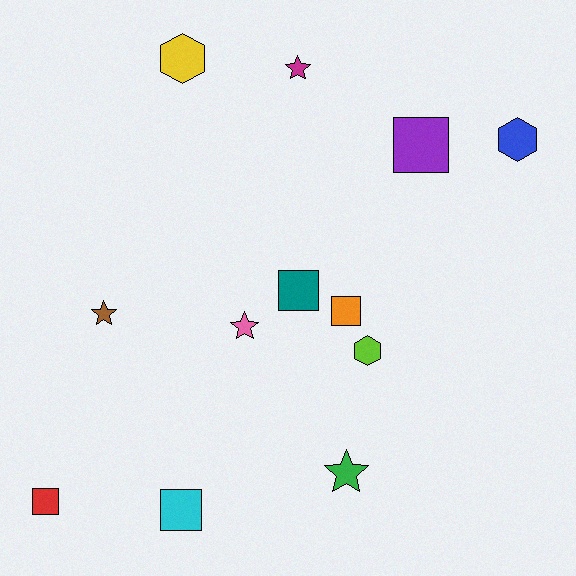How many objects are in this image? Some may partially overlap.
There are 12 objects.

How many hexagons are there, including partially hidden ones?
There are 3 hexagons.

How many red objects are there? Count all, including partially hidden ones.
There is 1 red object.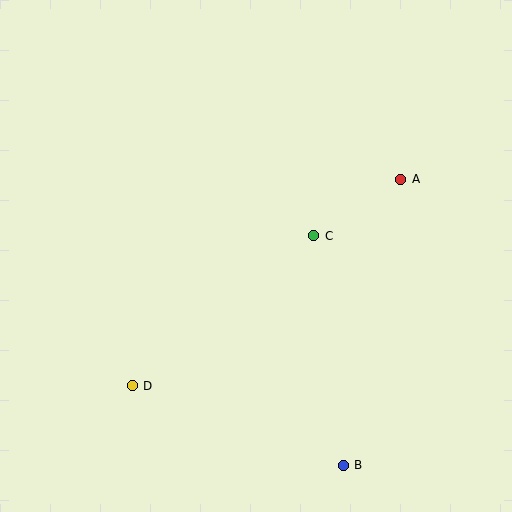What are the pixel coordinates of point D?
Point D is at (132, 386).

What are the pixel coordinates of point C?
Point C is at (314, 236).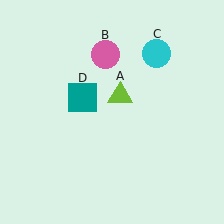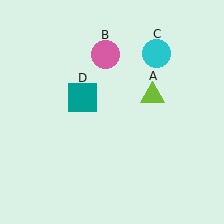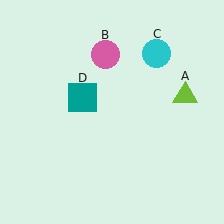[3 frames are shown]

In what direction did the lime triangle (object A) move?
The lime triangle (object A) moved right.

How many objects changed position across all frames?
1 object changed position: lime triangle (object A).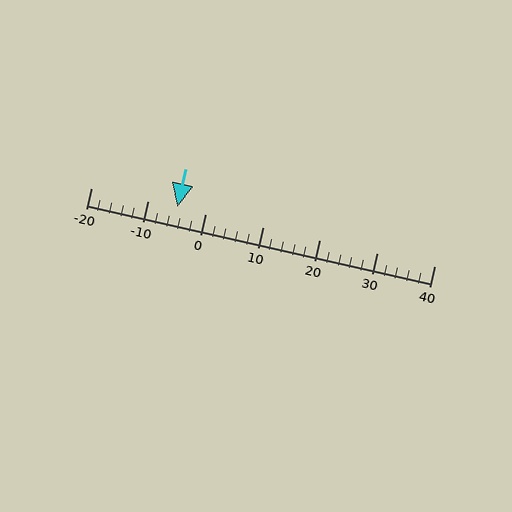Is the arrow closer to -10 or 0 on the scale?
The arrow is closer to 0.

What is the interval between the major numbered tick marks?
The major tick marks are spaced 10 units apart.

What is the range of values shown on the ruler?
The ruler shows values from -20 to 40.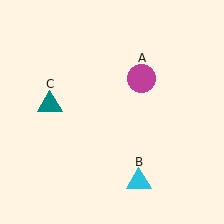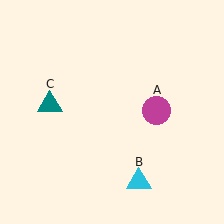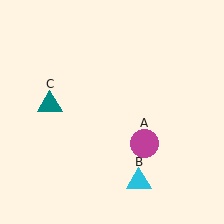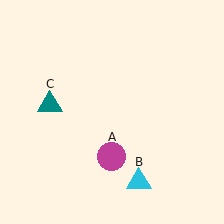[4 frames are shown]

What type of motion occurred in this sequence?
The magenta circle (object A) rotated clockwise around the center of the scene.